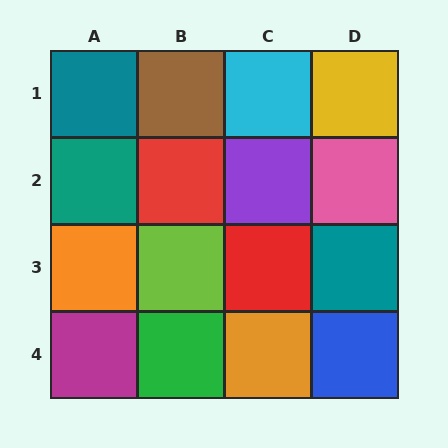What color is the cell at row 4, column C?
Orange.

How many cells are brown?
1 cell is brown.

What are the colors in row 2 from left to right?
Teal, red, purple, pink.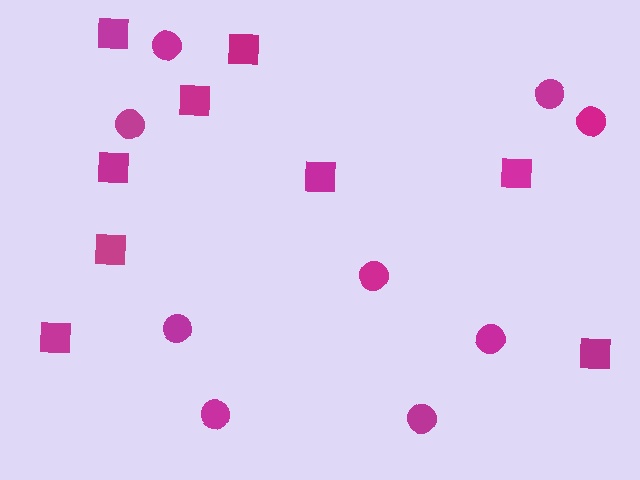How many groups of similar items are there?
There are 2 groups: one group of circles (9) and one group of squares (9).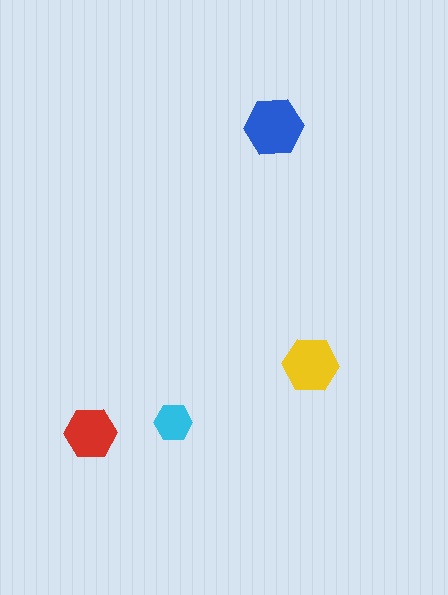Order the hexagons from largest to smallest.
the blue one, the yellow one, the red one, the cyan one.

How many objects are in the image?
There are 4 objects in the image.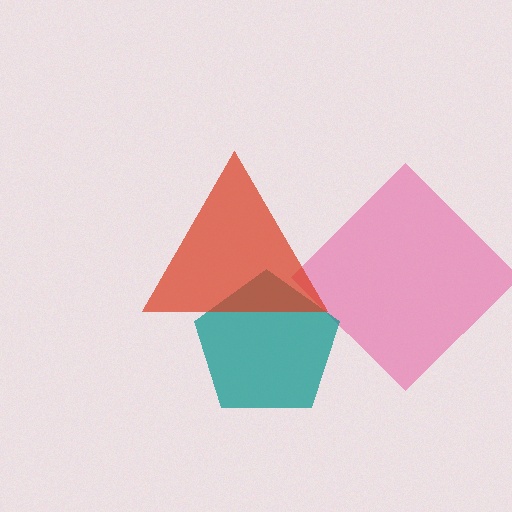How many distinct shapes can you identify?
There are 3 distinct shapes: a pink diamond, a teal pentagon, a red triangle.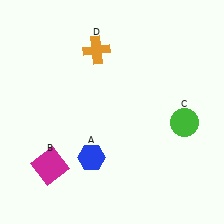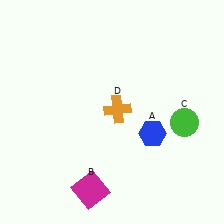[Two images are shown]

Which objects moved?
The objects that moved are: the blue hexagon (A), the magenta square (B), the orange cross (D).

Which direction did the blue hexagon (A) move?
The blue hexagon (A) moved right.